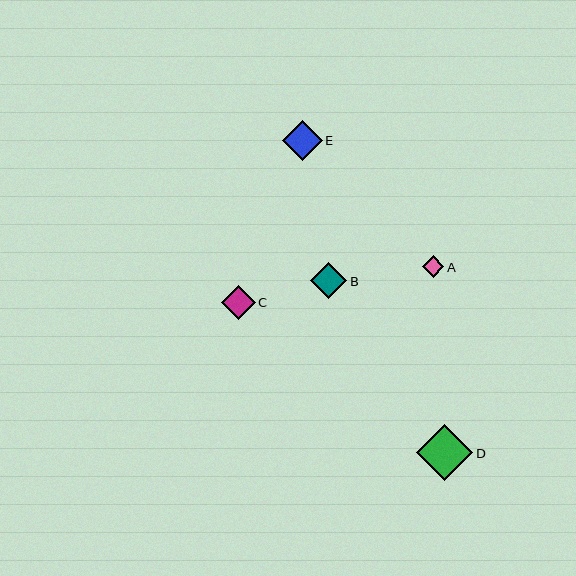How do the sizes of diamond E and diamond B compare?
Diamond E and diamond B are approximately the same size.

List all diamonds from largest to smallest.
From largest to smallest: D, E, B, C, A.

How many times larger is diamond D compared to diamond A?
Diamond D is approximately 2.6 times the size of diamond A.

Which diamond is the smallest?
Diamond A is the smallest with a size of approximately 21 pixels.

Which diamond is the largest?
Diamond D is the largest with a size of approximately 56 pixels.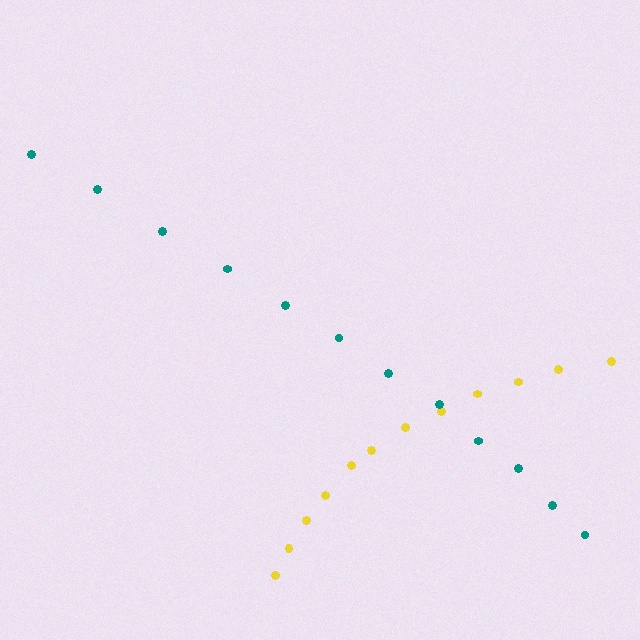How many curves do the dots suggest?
There are 2 distinct paths.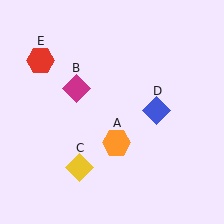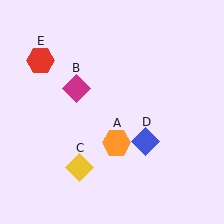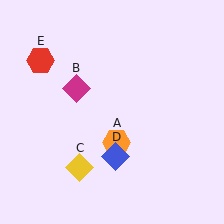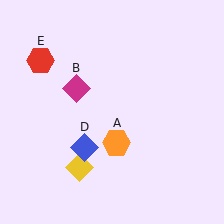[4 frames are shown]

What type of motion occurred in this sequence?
The blue diamond (object D) rotated clockwise around the center of the scene.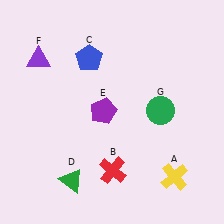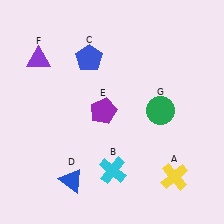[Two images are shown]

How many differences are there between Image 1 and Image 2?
There are 2 differences between the two images.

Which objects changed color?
B changed from red to cyan. D changed from green to blue.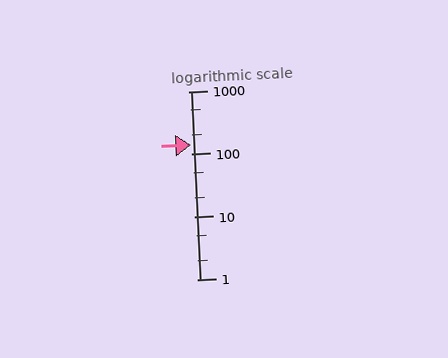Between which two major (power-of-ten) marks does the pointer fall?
The pointer is between 100 and 1000.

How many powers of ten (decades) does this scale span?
The scale spans 3 decades, from 1 to 1000.